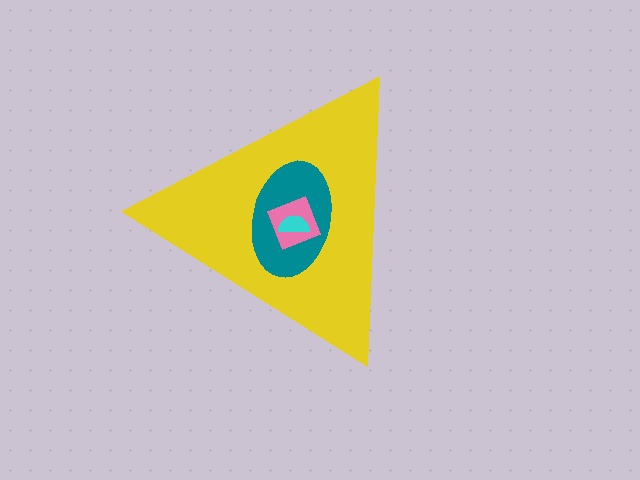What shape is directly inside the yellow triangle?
The teal ellipse.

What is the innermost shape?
The cyan semicircle.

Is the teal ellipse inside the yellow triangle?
Yes.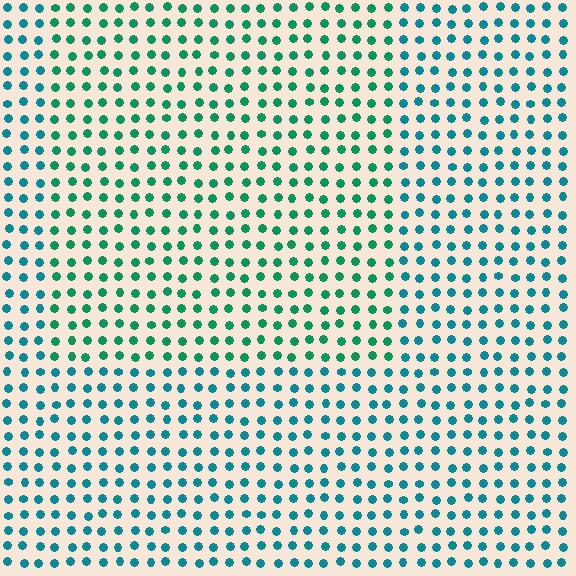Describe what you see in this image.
The image is filled with small teal elements in a uniform arrangement. A rectangle-shaped region is visible where the elements are tinted to a slightly different hue, forming a subtle color boundary.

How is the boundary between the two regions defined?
The boundary is defined purely by a slight shift in hue (about 30 degrees). Spacing, size, and orientation are identical on both sides.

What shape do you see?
I see a rectangle.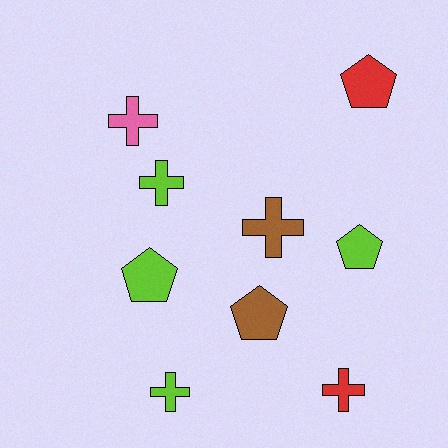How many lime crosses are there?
There are 2 lime crosses.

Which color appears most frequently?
Lime, with 4 objects.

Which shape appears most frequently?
Cross, with 5 objects.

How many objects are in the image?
There are 9 objects.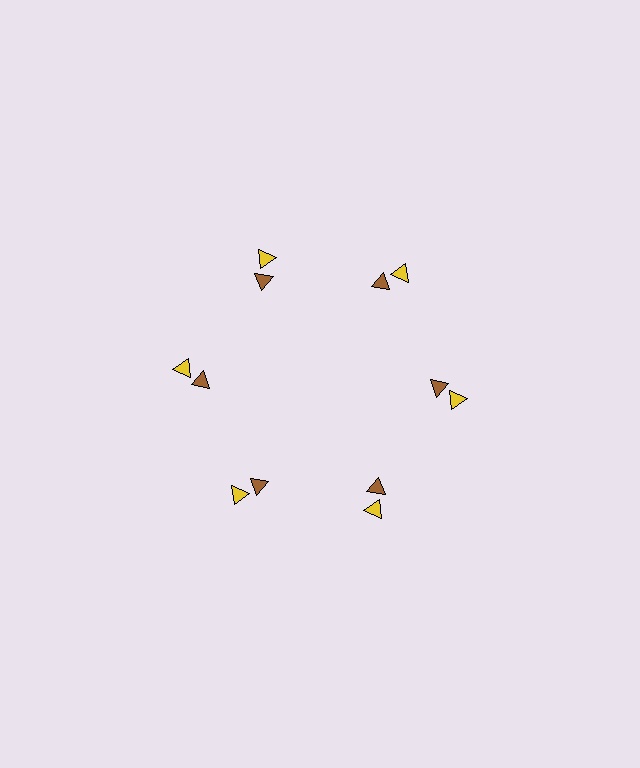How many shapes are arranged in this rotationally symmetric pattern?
There are 12 shapes, arranged in 6 groups of 2.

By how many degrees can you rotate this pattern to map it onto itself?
The pattern maps onto itself every 60 degrees of rotation.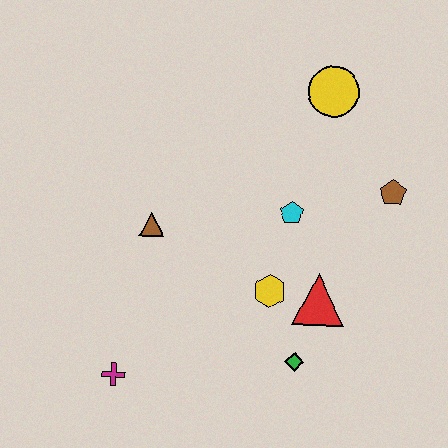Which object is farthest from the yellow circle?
The magenta cross is farthest from the yellow circle.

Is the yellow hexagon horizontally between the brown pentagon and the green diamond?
No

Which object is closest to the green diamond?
The red triangle is closest to the green diamond.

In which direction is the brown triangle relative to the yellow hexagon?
The brown triangle is to the left of the yellow hexagon.